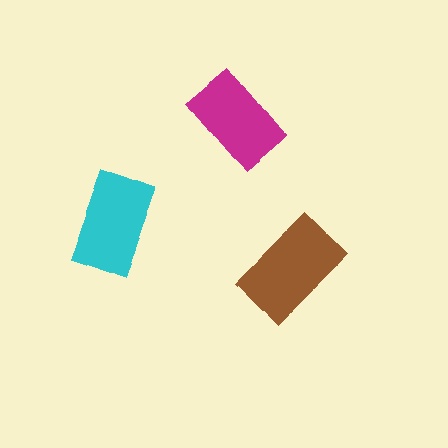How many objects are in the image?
There are 3 objects in the image.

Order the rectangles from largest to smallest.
the brown one, the cyan one, the magenta one.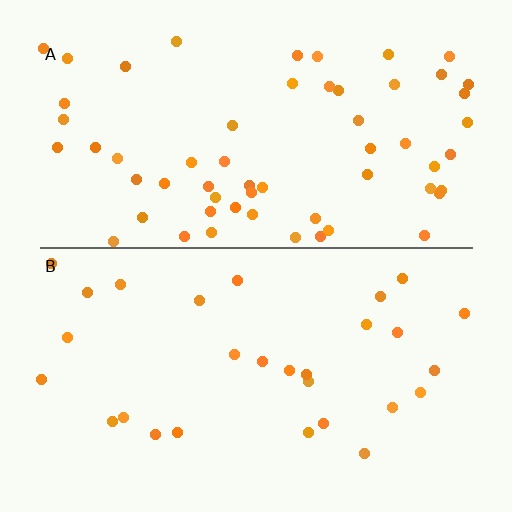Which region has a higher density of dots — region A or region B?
A (the top).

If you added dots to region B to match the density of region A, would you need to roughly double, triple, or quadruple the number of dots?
Approximately double.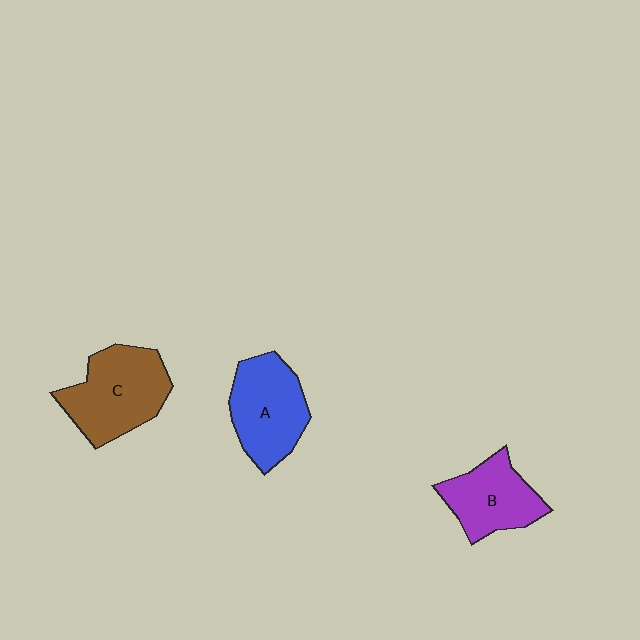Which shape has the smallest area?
Shape B (purple).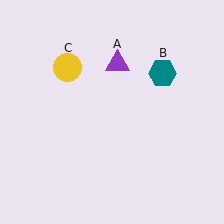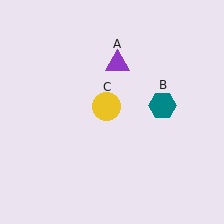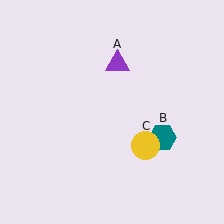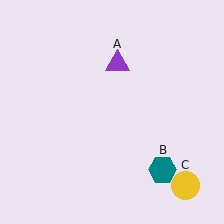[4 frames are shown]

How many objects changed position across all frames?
2 objects changed position: teal hexagon (object B), yellow circle (object C).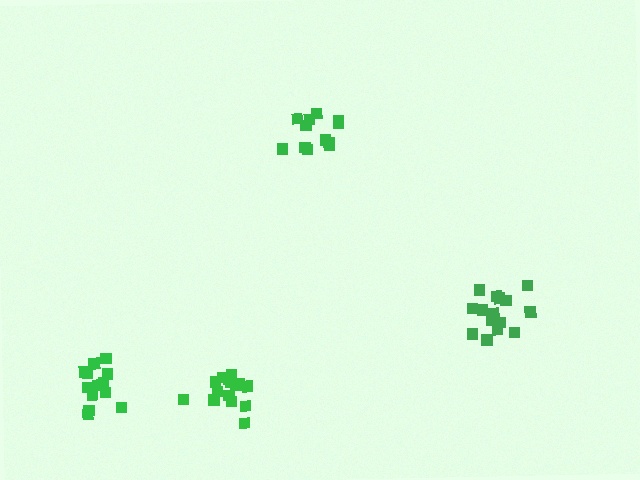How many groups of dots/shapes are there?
There are 4 groups.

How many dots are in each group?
Group 1: 15 dots, Group 2: 12 dots, Group 3: 15 dots, Group 4: 13 dots (55 total).